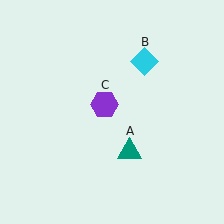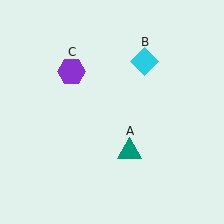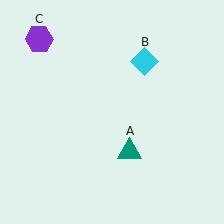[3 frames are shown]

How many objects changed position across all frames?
1 object changed position: purple hexagon (object C).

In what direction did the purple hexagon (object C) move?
The purple hexagon (object C) moved up and to the left.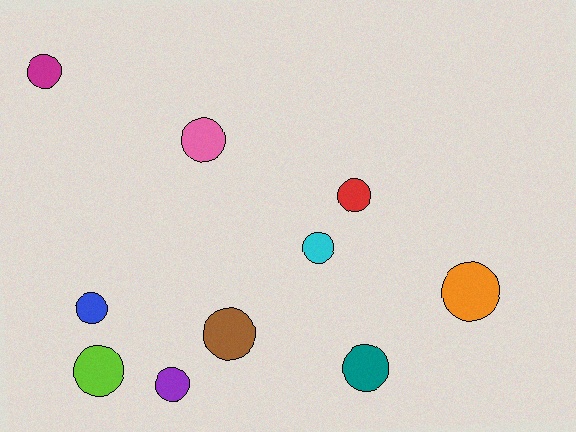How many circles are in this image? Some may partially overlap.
There are 10 circles.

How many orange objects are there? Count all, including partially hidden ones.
There is 1 orange object.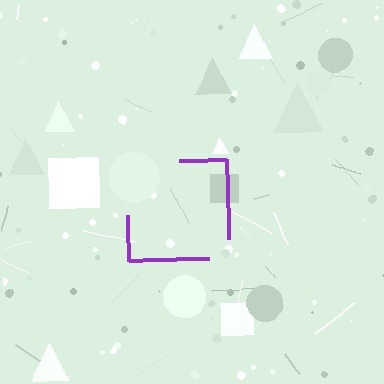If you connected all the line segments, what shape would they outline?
They would outline a square.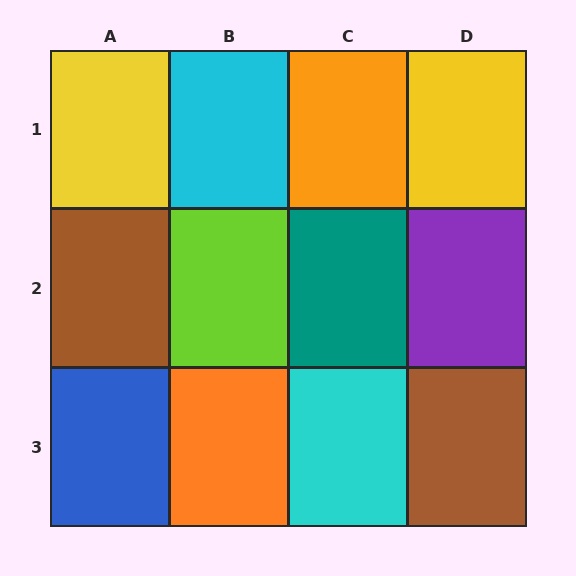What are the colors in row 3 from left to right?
Blue, orange, cyan, brown.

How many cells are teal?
1 cell is teal.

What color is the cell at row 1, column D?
Yellow.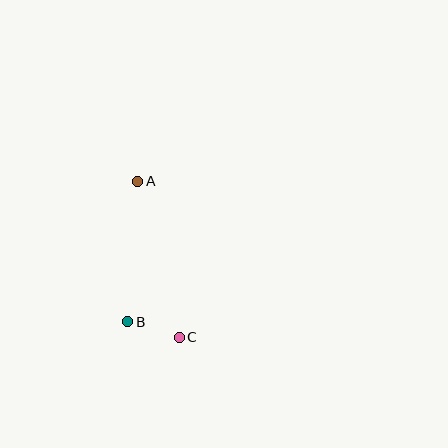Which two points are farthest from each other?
Points A and C are farthest from each other.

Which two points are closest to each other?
Points B and C are closest to each other.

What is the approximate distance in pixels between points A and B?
The distance between A and B is approximately 141 pixels.